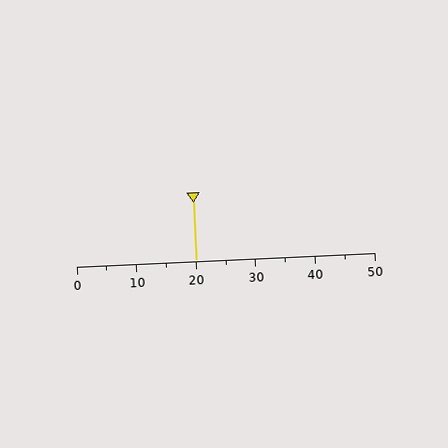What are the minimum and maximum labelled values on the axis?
The axis runs from 0 to 50.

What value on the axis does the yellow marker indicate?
The marker indicates approximately 20.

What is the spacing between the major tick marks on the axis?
The major ticks are spaced 10 apart.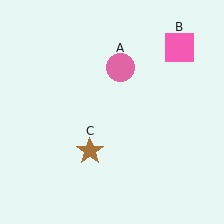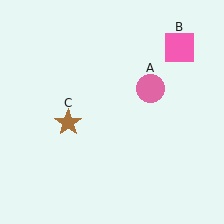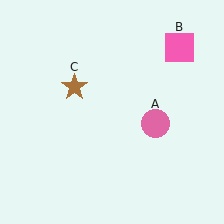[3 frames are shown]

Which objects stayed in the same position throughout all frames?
Pink square (object B) remained stationary.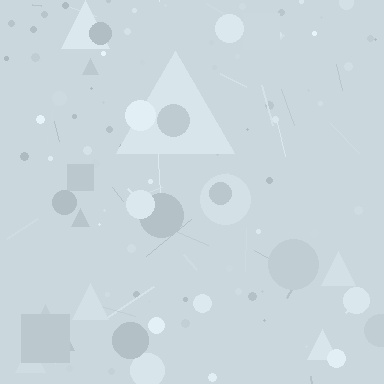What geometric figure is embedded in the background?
A triangle is embedded in the background.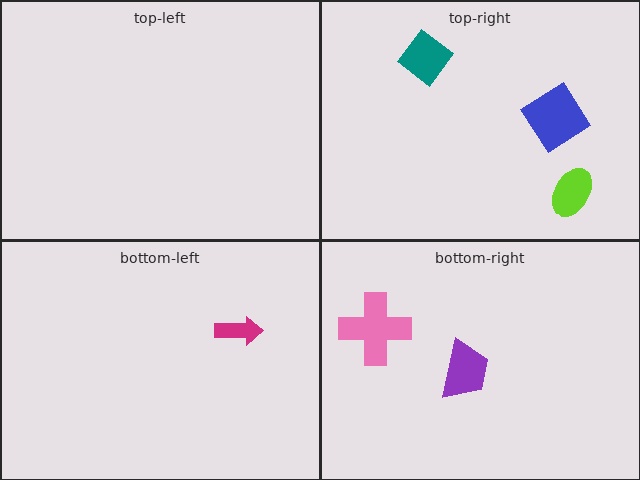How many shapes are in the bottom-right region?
2.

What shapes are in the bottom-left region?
The magenta arrow.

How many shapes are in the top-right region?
3.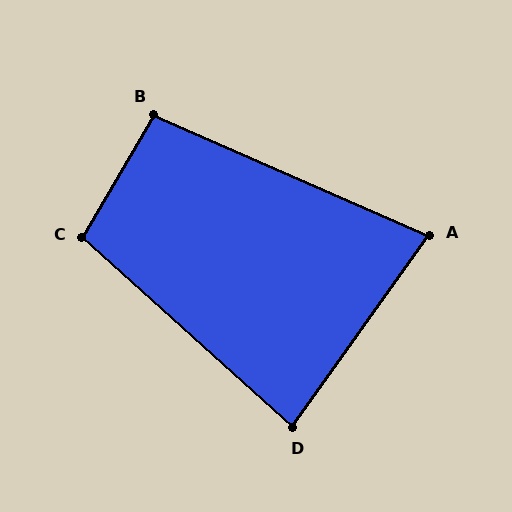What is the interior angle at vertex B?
Approximately 96 degrees (obtuse).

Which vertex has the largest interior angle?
C, at approximately 102 degrees.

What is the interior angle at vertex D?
Approximately 84 degrees (acute).